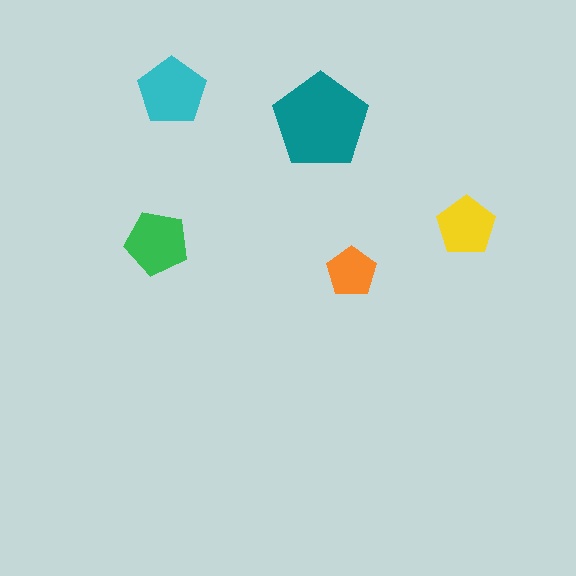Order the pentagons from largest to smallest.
the teal one, the cyan one, the green one, the yellow one, the orange one.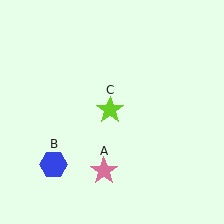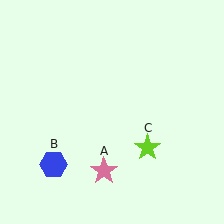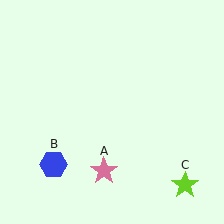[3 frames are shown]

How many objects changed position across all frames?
1 object changed position: lime star (object C).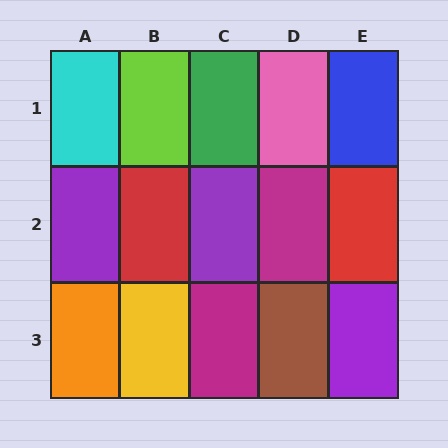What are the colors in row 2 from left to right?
Purple, red, purple, magenta, red.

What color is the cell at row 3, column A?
Orange.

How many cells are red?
2 cells are red.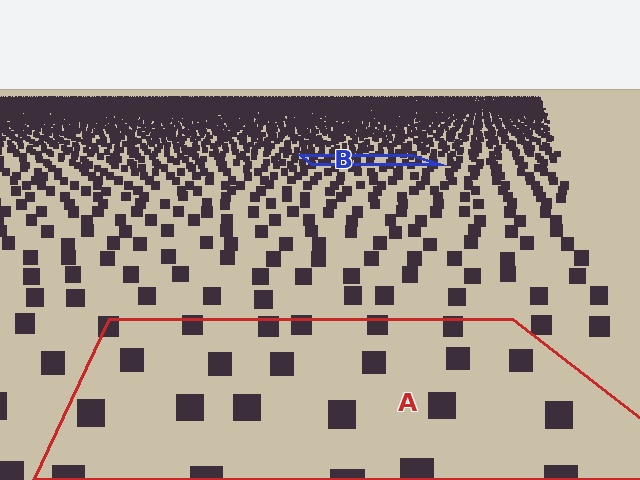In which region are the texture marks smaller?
The texture marks are smaller in region B, because it is farther away.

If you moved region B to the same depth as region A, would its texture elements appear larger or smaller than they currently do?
They would appear larger. At a closer depth, the same texture elements are projected at a bigger on-screen size.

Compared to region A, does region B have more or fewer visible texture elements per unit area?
Region B has more texture elements per unit area — they are packed more densely because it is farther away.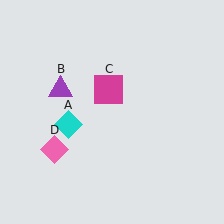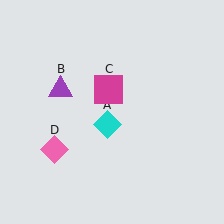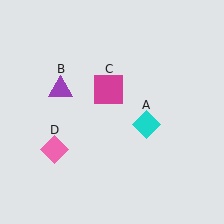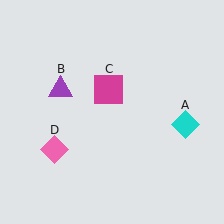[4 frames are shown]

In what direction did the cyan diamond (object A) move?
The cyan diamond (object A) moved right.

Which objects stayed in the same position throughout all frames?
Purple triangle (object B) and magenta square (object C) and pink diamond (object D) remained stationary.